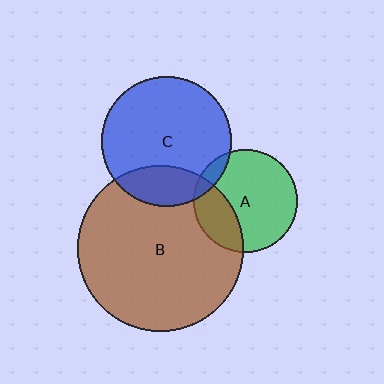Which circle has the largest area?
Circle B (brown).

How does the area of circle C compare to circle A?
Approximately 1.6 times.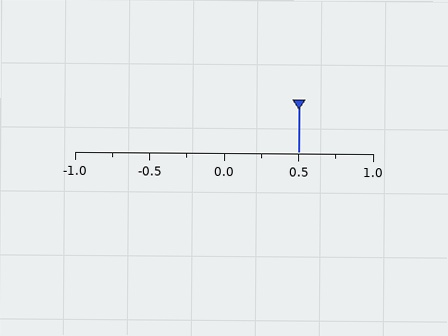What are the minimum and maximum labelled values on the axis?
The axis runs from -1.0 to 1.0.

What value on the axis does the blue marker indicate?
The marker indicates approximately 0.5.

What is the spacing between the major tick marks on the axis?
The major ticks are spaced 0.5 apart.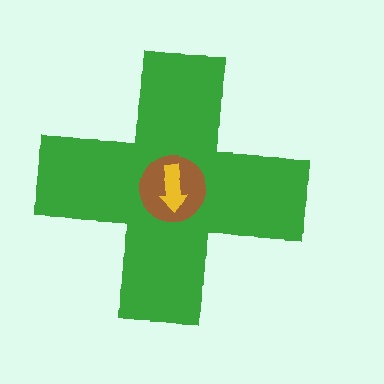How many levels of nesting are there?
3.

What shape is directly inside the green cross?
The brown circle.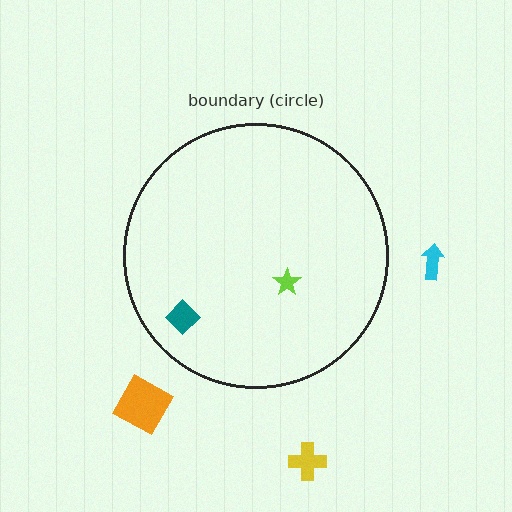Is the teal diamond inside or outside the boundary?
Inside.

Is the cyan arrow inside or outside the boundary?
Outside.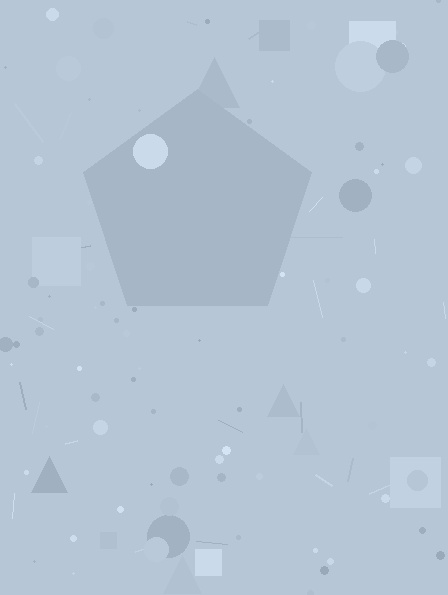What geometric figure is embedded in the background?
A pentagon is embedded in the background.